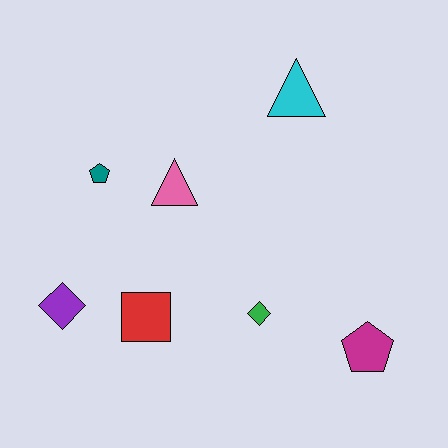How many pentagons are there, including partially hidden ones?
There are 2 pentagons.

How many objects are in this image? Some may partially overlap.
There are 7 objects.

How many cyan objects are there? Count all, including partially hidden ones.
There is 1 cyan object.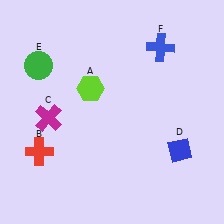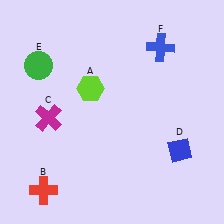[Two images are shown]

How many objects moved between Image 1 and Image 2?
1 object moved between the two images.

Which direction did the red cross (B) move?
The red cross (B) moved down.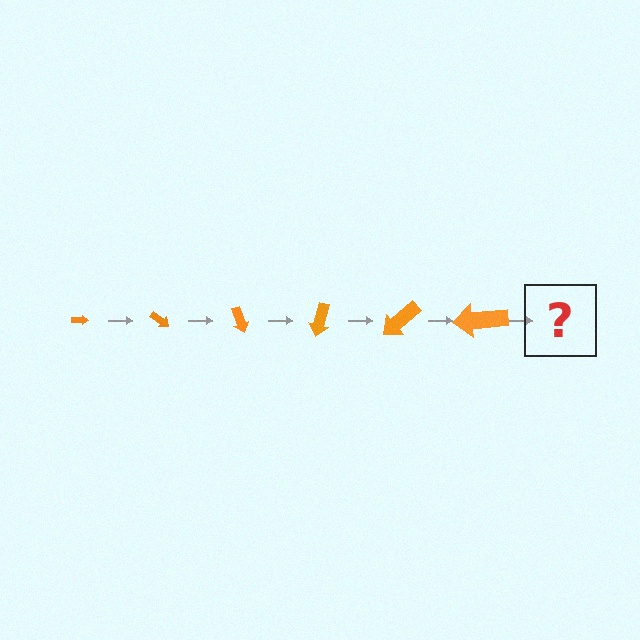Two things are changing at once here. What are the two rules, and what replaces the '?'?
The two rules are that the arrow grows larger each step and it rotates 35 degrees each step. The '?' should be an arrow, larger than the previous one and rotated 210 degrees from the start.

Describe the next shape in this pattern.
It should be an arrow, larger than the previous one and rotated 210 degrees from the start.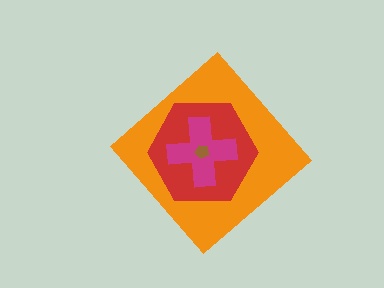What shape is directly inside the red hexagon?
The magenta cross.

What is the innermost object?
The brown pentagon.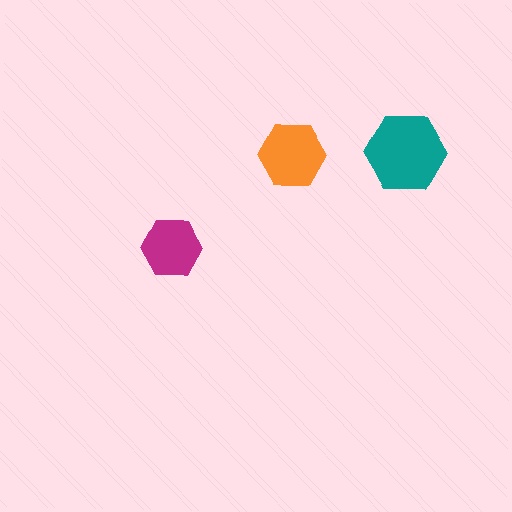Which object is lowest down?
The magenta hexagon is bottommost.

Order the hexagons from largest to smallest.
the teal one, the orange one, the magenta one.